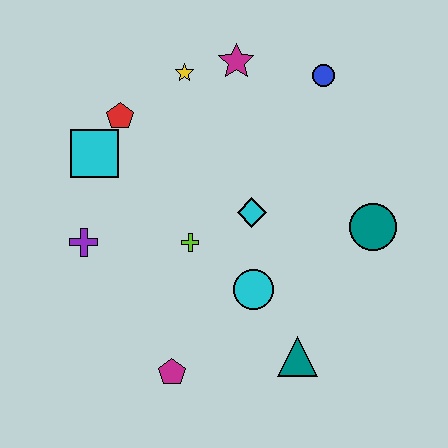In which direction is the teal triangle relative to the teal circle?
The teal triangle is below the teal circle.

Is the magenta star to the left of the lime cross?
No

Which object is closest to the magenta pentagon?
The cyan circle is closest to the magenta pentagon.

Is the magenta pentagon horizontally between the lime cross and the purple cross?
Yes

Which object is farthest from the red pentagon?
The teal triangle is farthest from the red pentagon.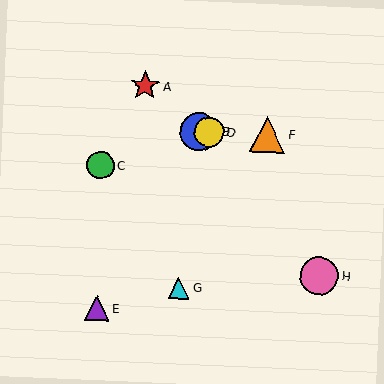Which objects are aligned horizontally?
Objects B, D, F are aligned horizontally.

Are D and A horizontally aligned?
No, D is at y≈132 and A is at y≈86.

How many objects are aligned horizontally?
3 objects (B, D, F) are aligned horizontally.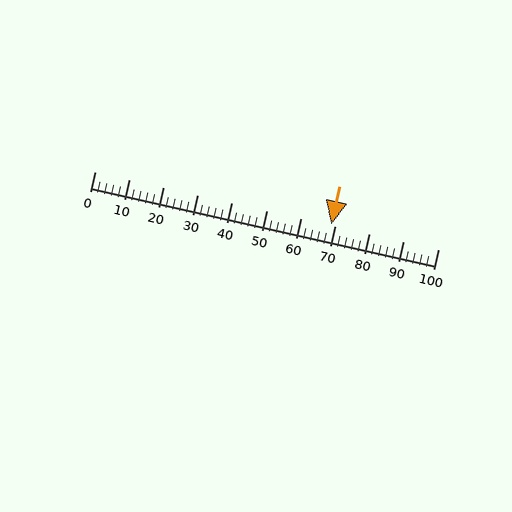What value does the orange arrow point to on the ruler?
The orange arrow points to approximately 69.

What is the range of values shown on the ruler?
The ruler shows values from 0 to 100.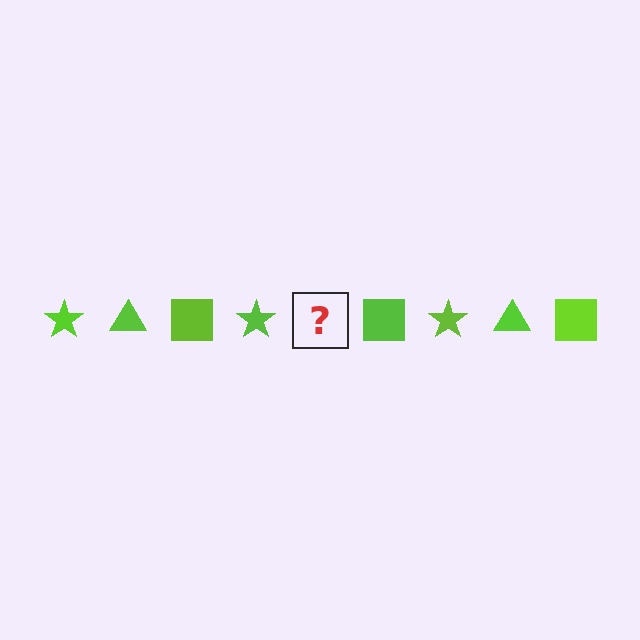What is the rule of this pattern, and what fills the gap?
The rule is that the pattern cycles through star, triangle, square shapes in lime. The gap should be filled with a lime triangle.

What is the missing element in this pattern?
The missing element is a lime triangle.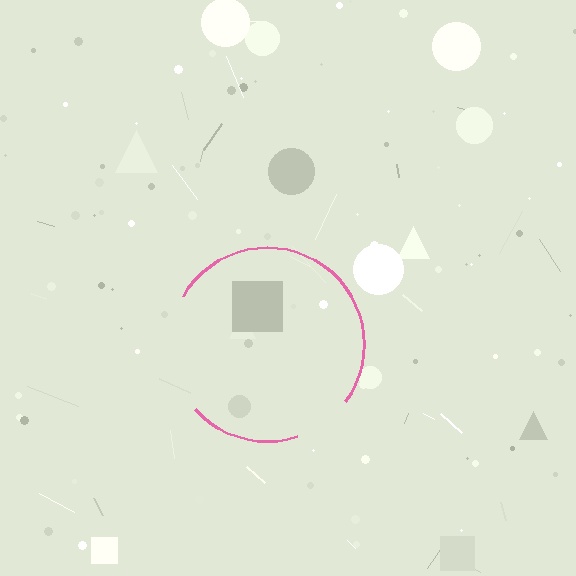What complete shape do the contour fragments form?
The contour fragments form a circle.